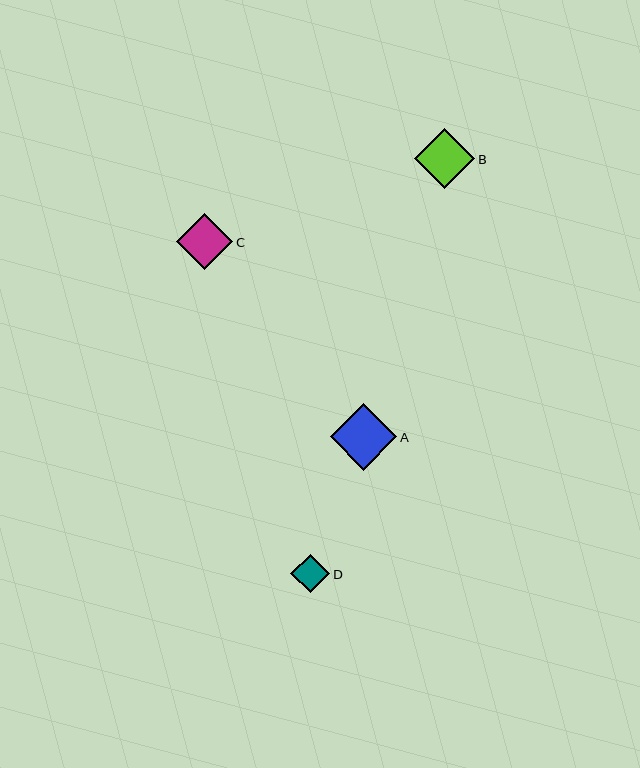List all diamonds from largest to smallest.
From largest to smallest: A, B, C, D.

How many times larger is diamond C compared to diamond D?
Diamond C is approximately 1.5 times the size of diamond D.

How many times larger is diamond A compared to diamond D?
Diamond A is approximately 1.7 times the size of diamond D.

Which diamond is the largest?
Diamond A is the largest with a size of approximately 66 pixels.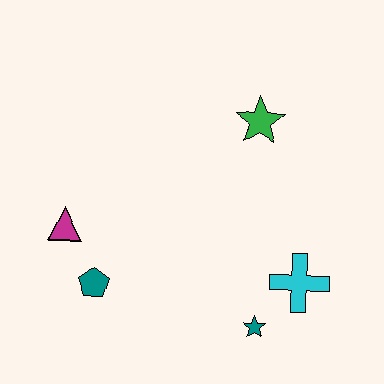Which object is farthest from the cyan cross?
The magenta triangle is farthest from the cyan cross.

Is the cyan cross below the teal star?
No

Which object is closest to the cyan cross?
The teal star is closest to the cyan cross.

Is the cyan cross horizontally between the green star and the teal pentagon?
No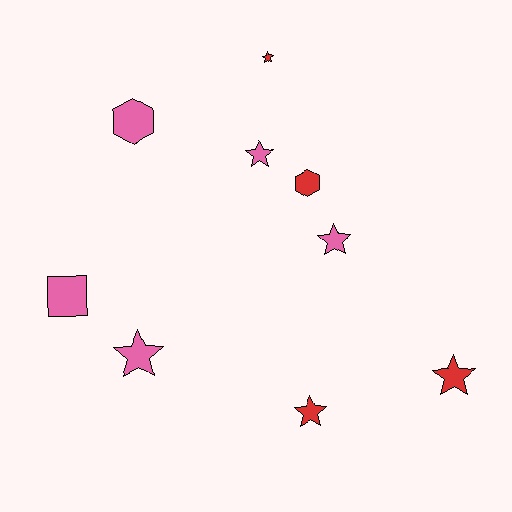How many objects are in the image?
There are 9 objects.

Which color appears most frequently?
Pink, with 5 objects.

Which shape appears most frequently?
Star, with 6 objects.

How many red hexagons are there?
There is 1 red hexagon.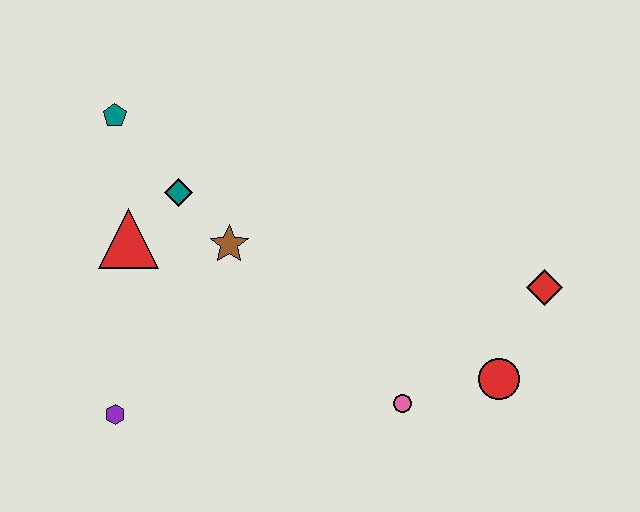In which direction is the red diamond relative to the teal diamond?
The red diamond is to the right of the teal diamond.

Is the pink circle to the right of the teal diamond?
Yes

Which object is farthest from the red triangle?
The red diamond is farthest from the red triangle.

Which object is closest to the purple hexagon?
The red triangle is closest to the purple hexagon.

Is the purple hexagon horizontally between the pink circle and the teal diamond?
No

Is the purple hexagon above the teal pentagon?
No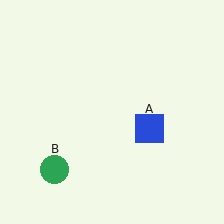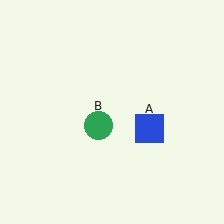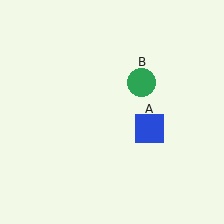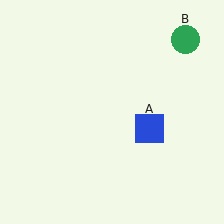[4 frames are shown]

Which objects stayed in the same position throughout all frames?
Blue square (object A) remained stationary.